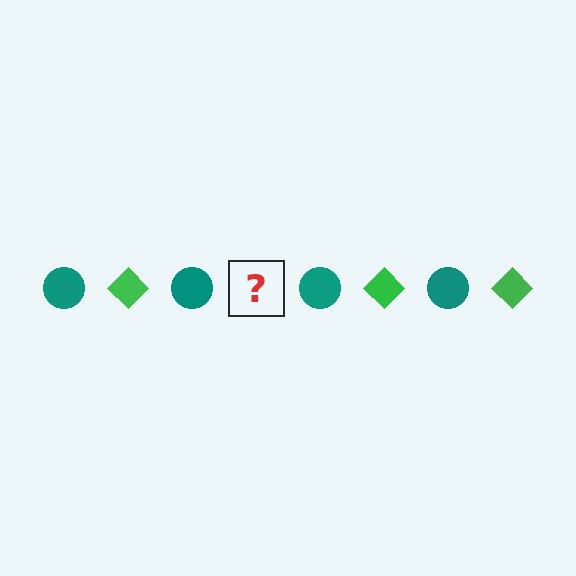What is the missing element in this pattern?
The missing element is a green diamond.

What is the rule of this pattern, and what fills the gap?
The rule is that the pattern alternates between teal circle and green diamond. The gap should be filled with a green diamond.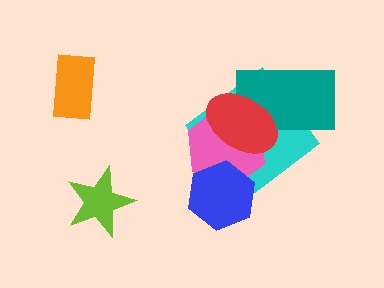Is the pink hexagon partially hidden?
Yes, it is partially covered by another shape.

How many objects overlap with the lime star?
0 objects overlap with the lime star.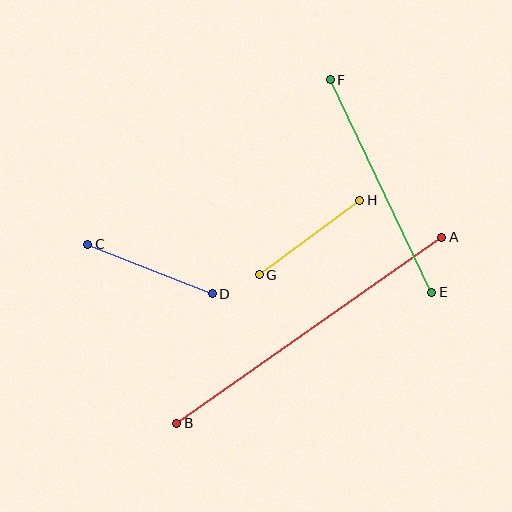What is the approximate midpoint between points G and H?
The midpoint is at approximately (309, 237) pixels.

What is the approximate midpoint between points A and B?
The midpoint is at approximately (309, 330) pixels.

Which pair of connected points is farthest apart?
Points A and B are farthest apart.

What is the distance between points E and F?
The distance is approximately 236 pixels.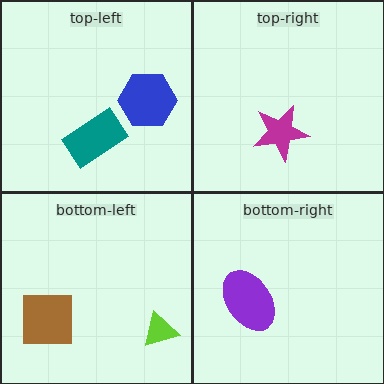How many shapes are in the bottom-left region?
2.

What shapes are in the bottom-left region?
The brown square, the lime triangle.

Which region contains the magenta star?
The top-right region.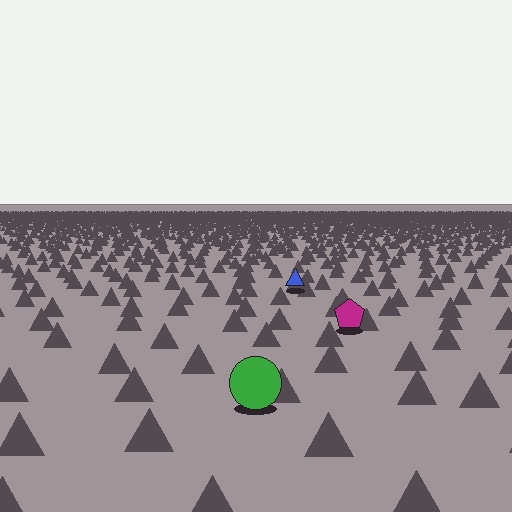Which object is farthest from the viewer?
The blue triangle is farthest from the viewer. It appears smaller and the ground texture around it is denser.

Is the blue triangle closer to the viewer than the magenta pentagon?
No. The magenta pentagon is closer — you can tell from the texture gradient: the ground texture is coarser near it.